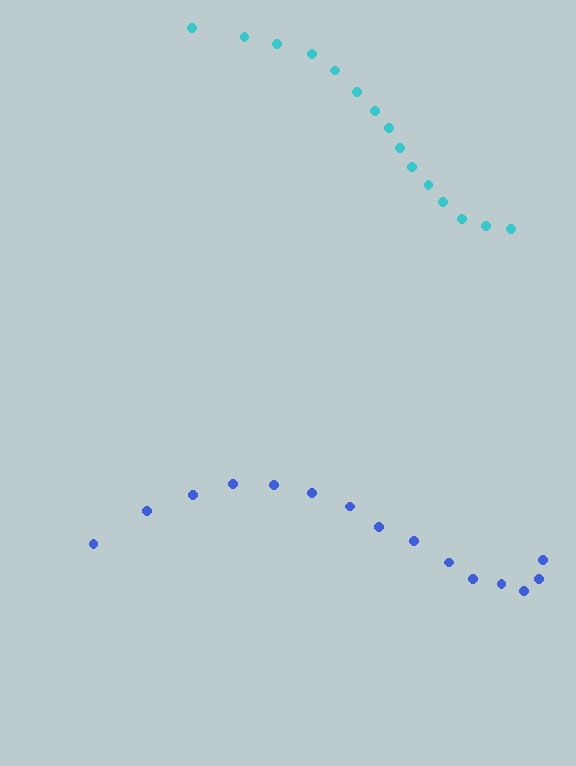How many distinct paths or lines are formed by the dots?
There are 2 distinct paths.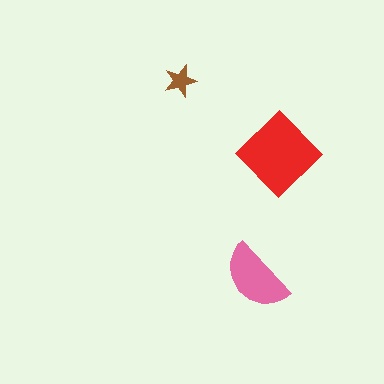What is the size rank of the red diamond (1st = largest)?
1st.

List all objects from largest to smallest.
The red diamond, the pink semicircle, the brown star.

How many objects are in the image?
There are 3 objects in the image.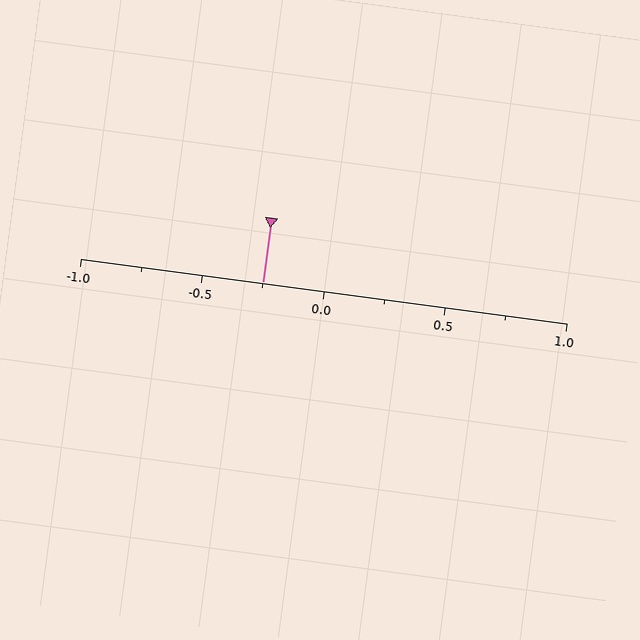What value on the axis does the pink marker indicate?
The marker indicates approximately -0.25.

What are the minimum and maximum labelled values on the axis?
The axis runs from -1.0 to 1.0.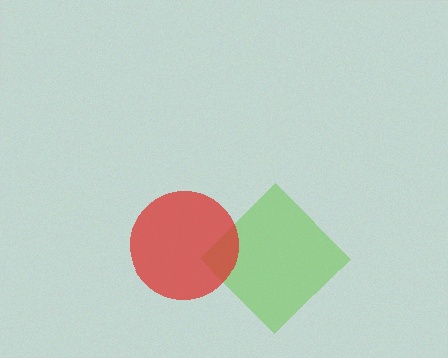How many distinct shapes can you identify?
There are 2 distinct shapes: a lime diamond, a red circle.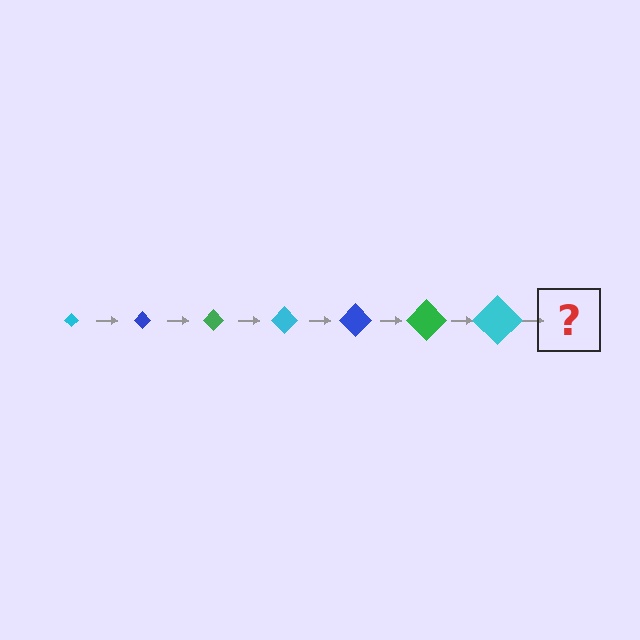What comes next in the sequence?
The next element should be a blue diamond, larger than the previous one.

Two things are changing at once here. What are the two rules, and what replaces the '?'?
The two rules are that the diamond grows larger each step and the color cycles through cyan, blue, and green. The '?' should be a blue diamond, larger than the previous one.